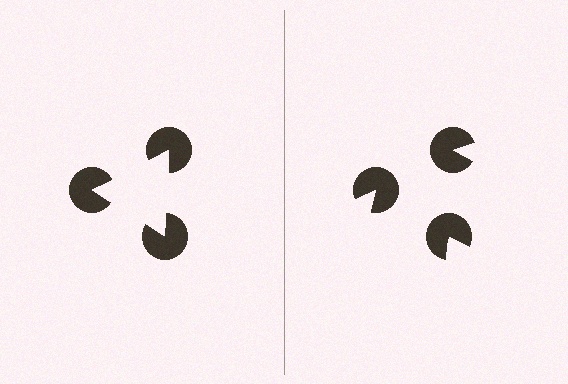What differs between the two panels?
The pac-man discs are positioned identically on both sides; only the wedge orientations differ. On the left they align to a triangle; on the right they are misaligned.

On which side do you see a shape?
An illusory triangle appears on the left side. On the right side the wedge cuts are rotated, so no coherent shape forms.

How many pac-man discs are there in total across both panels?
6 — 3 on each side.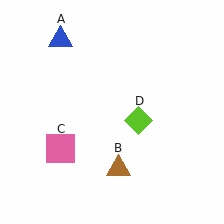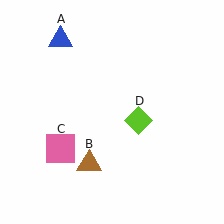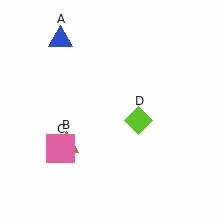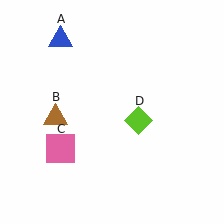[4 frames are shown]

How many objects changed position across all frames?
1 object changed position: brown triangle (object B).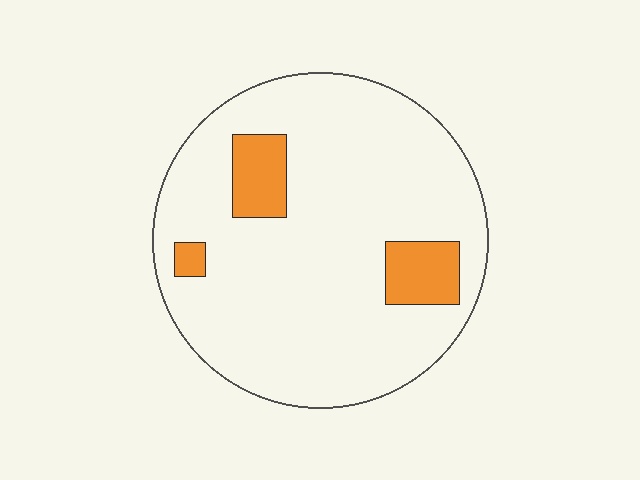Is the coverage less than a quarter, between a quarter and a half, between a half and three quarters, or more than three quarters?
Less than a quarter.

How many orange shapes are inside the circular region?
3.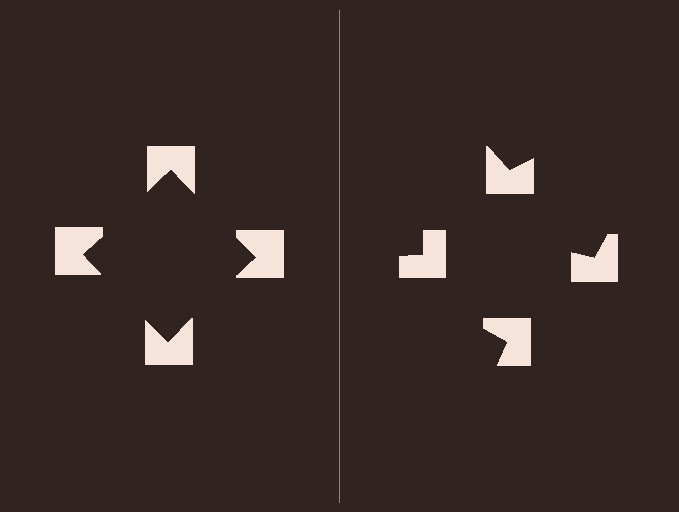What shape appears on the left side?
An illusory square.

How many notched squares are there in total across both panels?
8 — 4 on each side.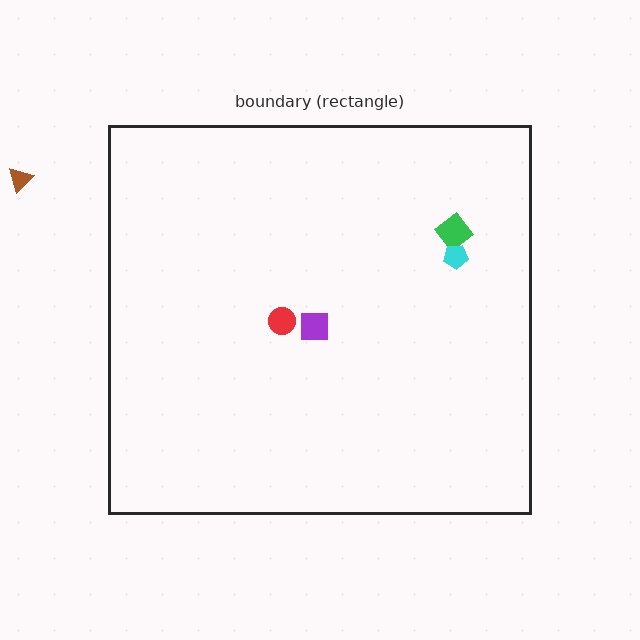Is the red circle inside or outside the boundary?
Inside.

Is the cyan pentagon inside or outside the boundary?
Inside.